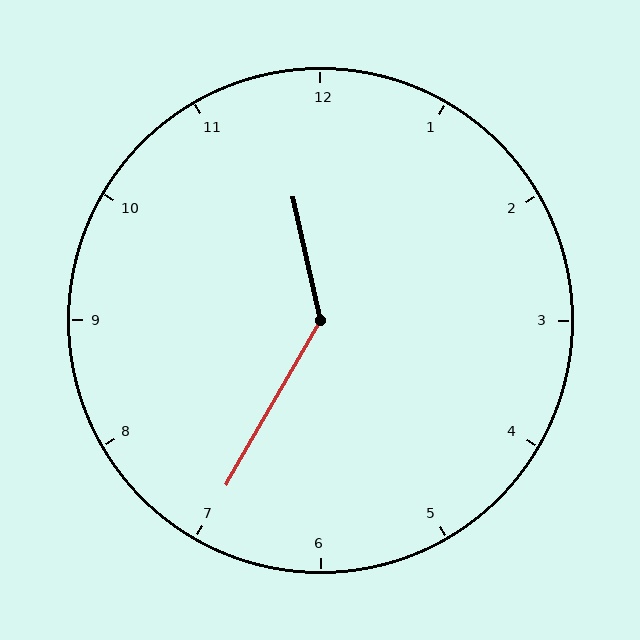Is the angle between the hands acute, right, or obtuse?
It is obtuse.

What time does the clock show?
11:35.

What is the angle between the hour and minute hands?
Approximately 138 degrees.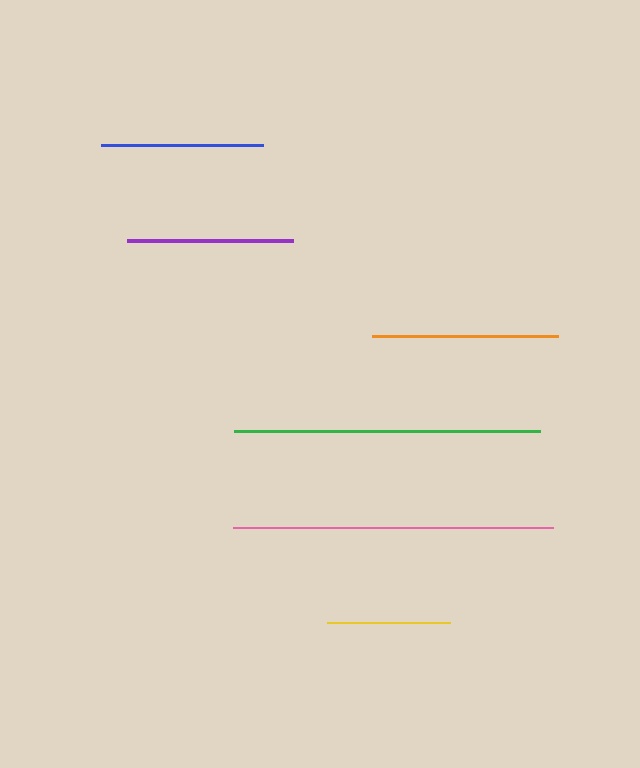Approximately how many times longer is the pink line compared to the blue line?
The pink line is approximately 2.0 times the length of the blue line.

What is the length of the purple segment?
The purple segment is approximately 166 pixels long.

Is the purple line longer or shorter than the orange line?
The orange line is longer than the purple line.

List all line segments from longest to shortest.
From longest to shortest: pink, green, orange, purple, blue, yellow.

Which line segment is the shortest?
The yellow line is the shortest at approximately 123 pixels.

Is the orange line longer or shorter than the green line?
The green line is longer than the orange line.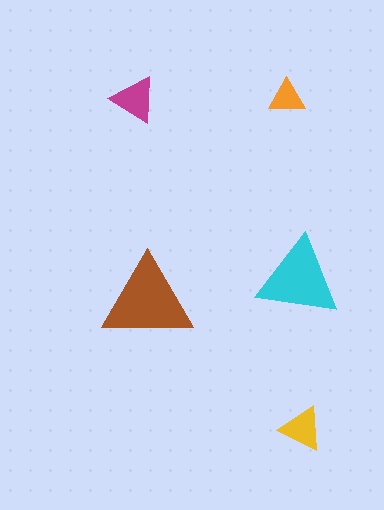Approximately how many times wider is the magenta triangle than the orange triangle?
About 1.5 times wider.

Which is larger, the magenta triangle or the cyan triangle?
The cyan one.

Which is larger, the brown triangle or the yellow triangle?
The brown one.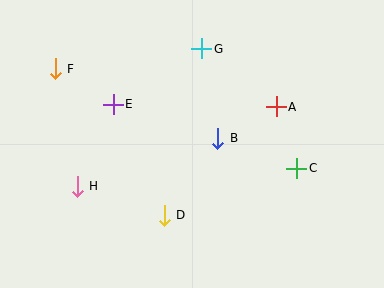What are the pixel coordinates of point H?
Point H is at (77, 187).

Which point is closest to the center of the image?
Point B at (218, 138) is closest to the center.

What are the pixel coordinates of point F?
Point F is at (55, 69).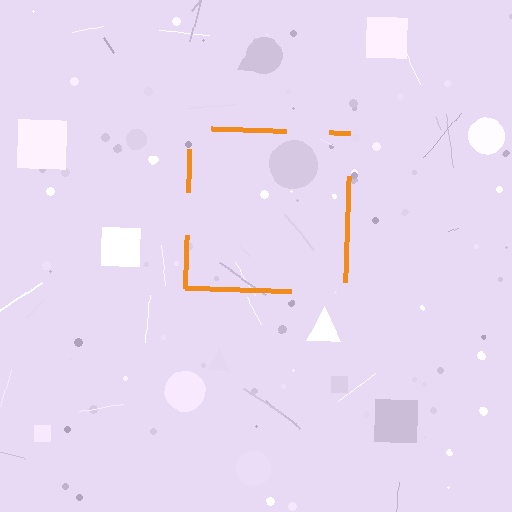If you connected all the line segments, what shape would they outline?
They would outline a square.